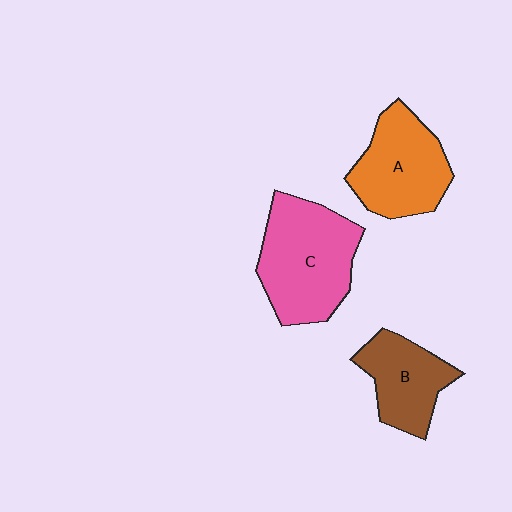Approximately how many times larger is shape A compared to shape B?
Approximately 1.3 times.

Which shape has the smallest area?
Shape B (brown).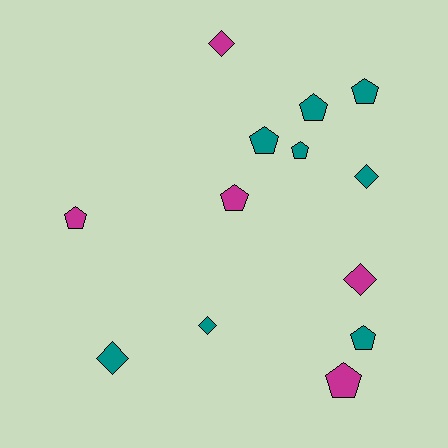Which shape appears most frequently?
Pentagon, with 8 objects.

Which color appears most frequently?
Teal, with 8 objects.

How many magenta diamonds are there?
There are 2 magenta diamonds.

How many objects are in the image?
There are 13 objects.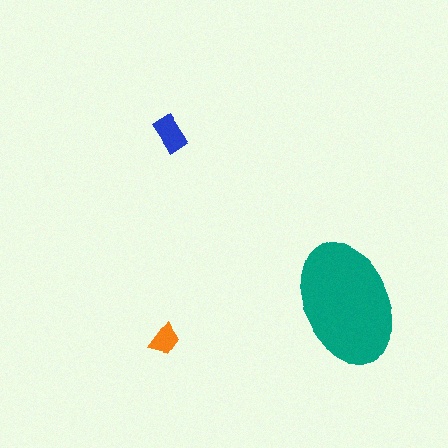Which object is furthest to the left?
The blue rectangle is leftmost.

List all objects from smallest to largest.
The orange trapezoid, the blue rectangle, the teal ellipse.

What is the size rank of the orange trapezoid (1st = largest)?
3rd.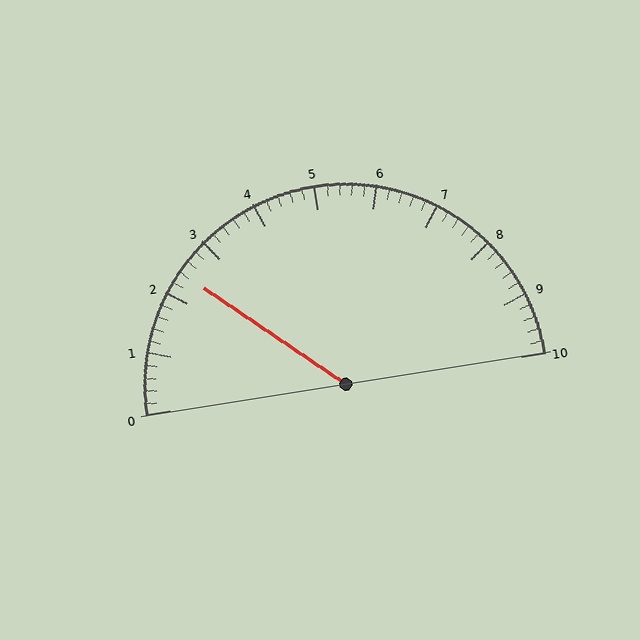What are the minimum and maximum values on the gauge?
The gauge ranges from 0 to 10.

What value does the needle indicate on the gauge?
The needle indicates approximately 2.4.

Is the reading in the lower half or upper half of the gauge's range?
The reading is in the lower half of the range (0 to 10).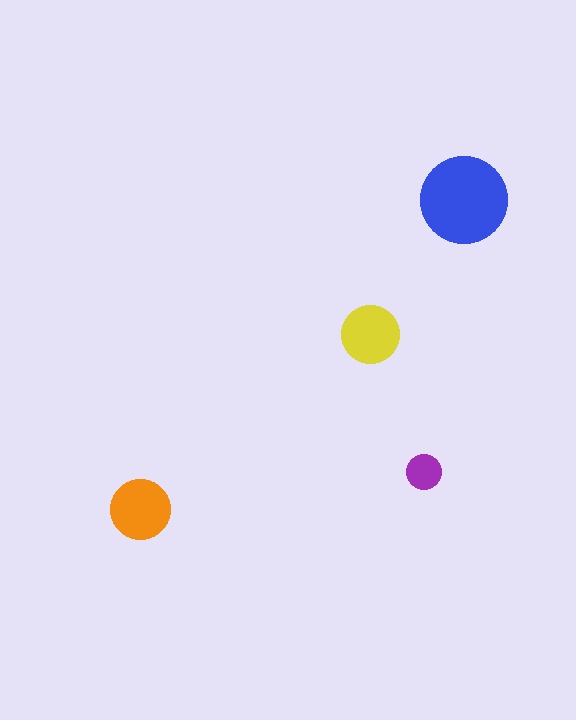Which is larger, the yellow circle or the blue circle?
The blue one.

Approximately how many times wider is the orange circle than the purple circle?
About 1.5 times wider.